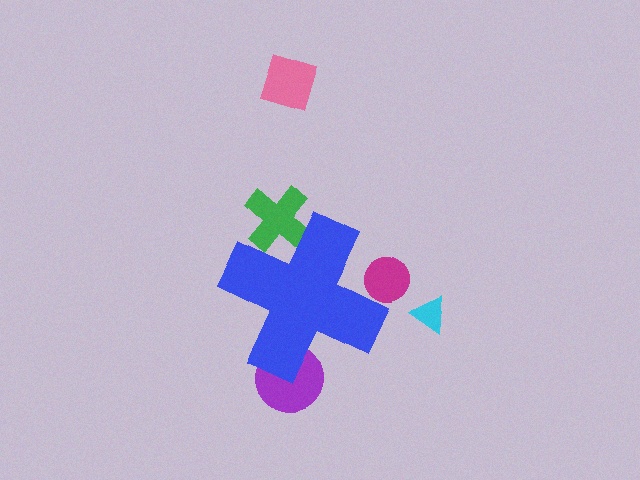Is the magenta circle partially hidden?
Yes, the magenta circle is partially hidden behind the blue cross.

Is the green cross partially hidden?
Yes, the green cross is partially hidden behind the blue cross.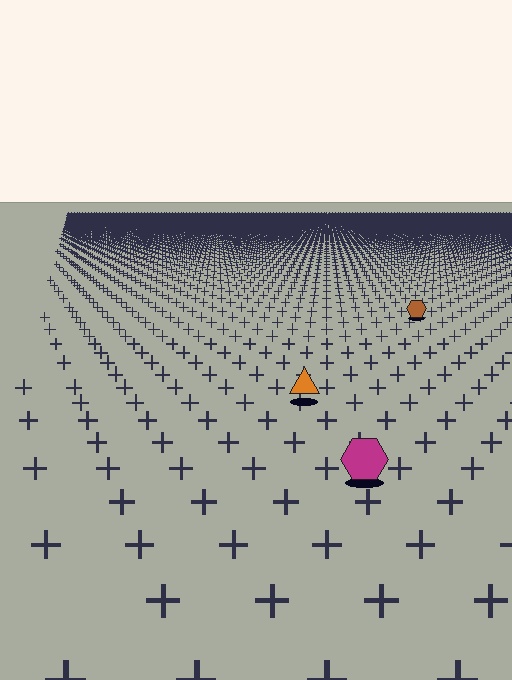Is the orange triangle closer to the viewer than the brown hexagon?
Yes. The orange triangle is closer — you can tell from the texture gradient: the ground texture is coarser near it.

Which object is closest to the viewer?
The magenta hexagon is closest. The texture marks near it are larger and more spread out.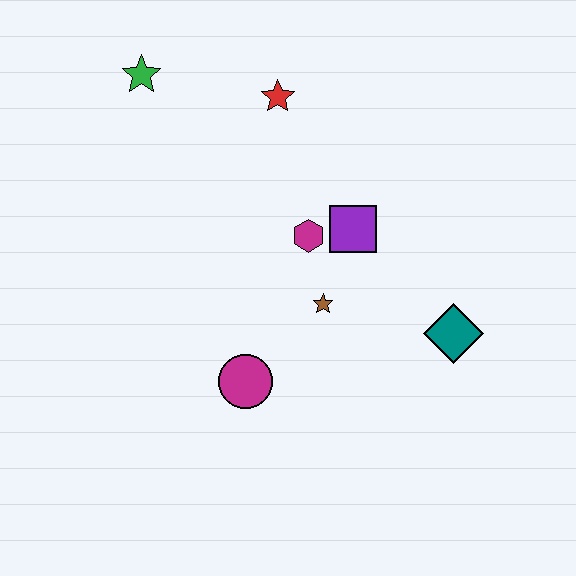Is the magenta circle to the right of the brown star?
No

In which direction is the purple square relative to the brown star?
The purple square is above the brown star.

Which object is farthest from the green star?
The teal diamond is farthest from the green star.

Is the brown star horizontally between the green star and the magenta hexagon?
No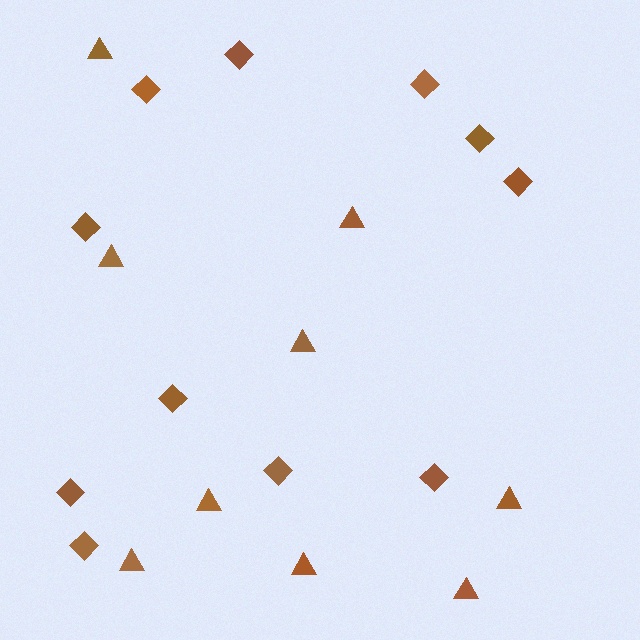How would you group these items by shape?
There are 2 groups: one group of triangles (9) and one group of diamonds (11).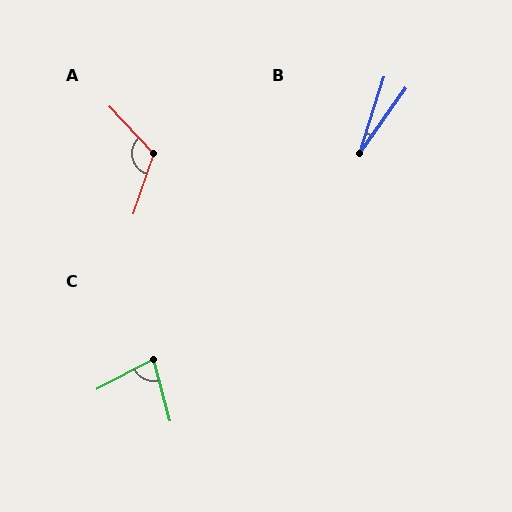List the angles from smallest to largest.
B (18°), C (78°), A (118°).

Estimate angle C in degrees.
Approximately 78 degrees.